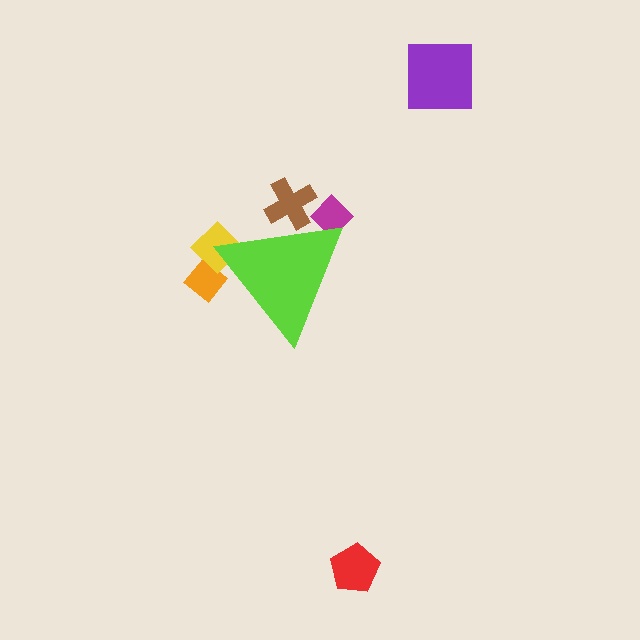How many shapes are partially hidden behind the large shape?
4 shapes are partially hidden.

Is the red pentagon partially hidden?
No, the red pentagon is fully visible.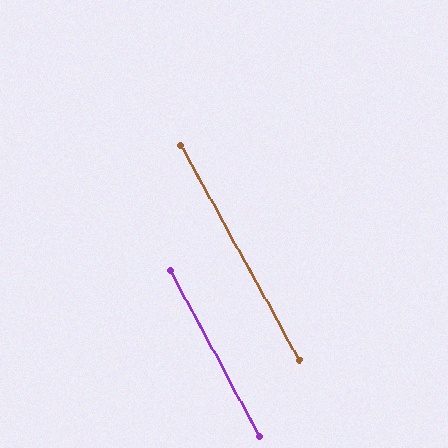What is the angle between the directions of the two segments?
Approximately 1 degree.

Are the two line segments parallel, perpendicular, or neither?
Parallel — their directions differ by only 0.7°.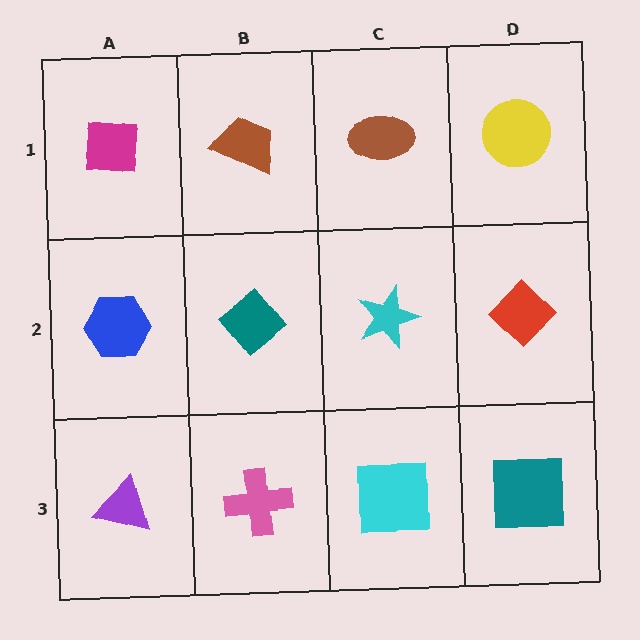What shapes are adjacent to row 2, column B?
A brown trapezoid (row 1, column B), a pink cross (row 3, column B), a blue hexagon (row 2, column A), a cyan star (row 2, column C).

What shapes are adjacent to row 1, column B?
A teal diamond (row 2, column B), a magenta square (row 1, column A), a brown ellipse (row 1, column C).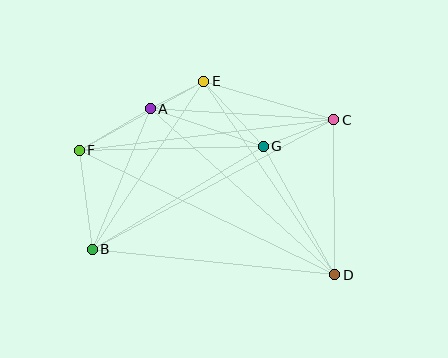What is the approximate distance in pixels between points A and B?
The distance between A and B is approximately 152 pixels.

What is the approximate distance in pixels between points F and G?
The distance between F and G is approximately 184 pixels.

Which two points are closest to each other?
Points A and E are closest to each other.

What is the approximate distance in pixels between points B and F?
The distance between B and F is approximately 100 pixels.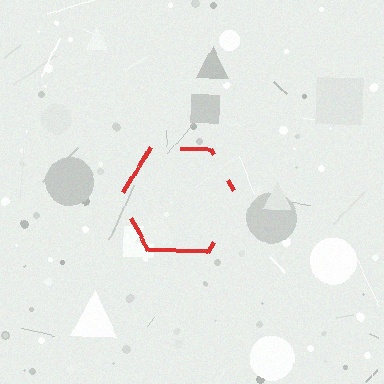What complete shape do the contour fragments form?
The contour fragments form a hexagon.